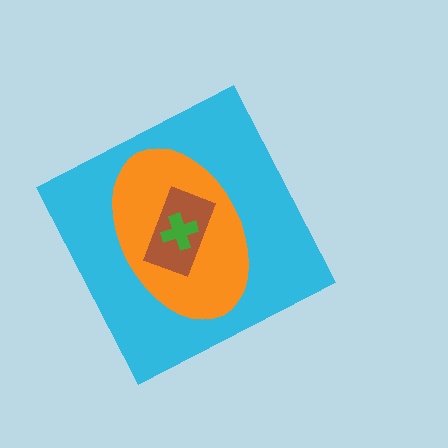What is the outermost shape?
The cyan diamond.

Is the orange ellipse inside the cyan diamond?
Yes.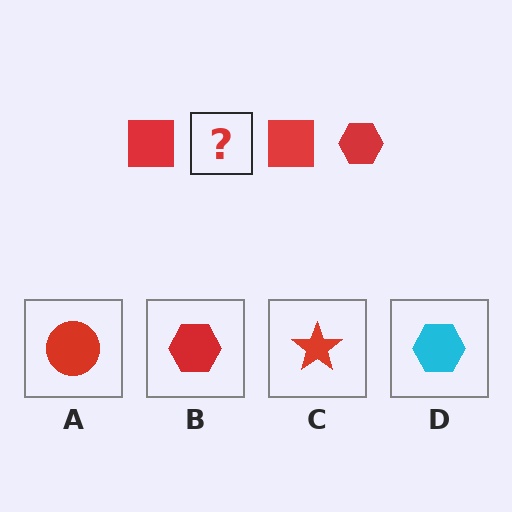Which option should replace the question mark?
Option B.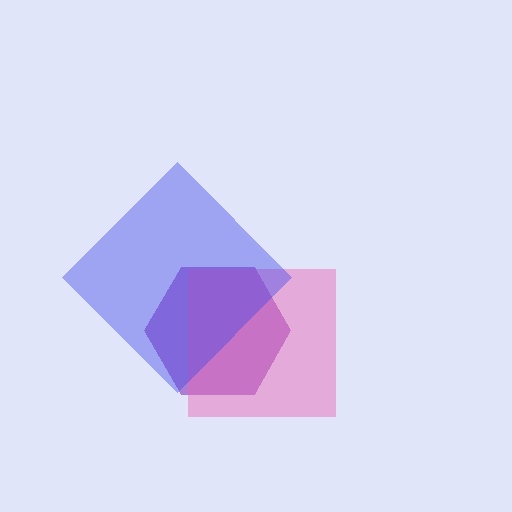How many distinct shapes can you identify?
There are 3 distinct shapes: a purple hexagon, a pink square, a blue diamond.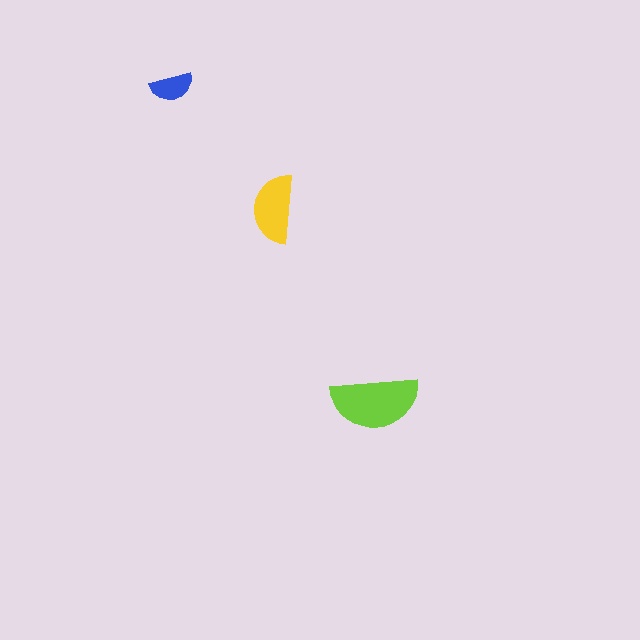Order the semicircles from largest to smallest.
the lime one, the yellow one, the blue one.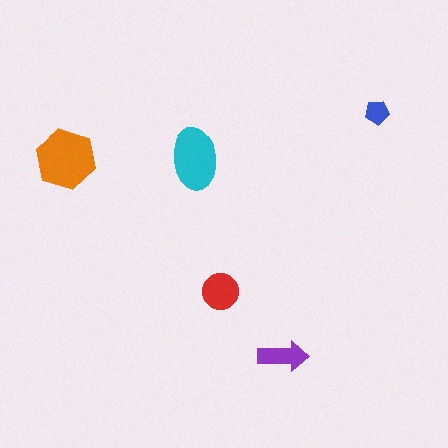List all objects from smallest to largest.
The blue pentagon, the purple arrow, the red circle, the cyan ellipse, the orange hexagon.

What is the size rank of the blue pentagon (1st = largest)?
5th.